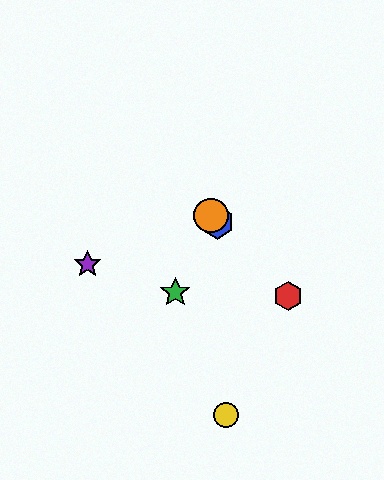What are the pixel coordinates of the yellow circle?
The yellow circle is at (226, 415).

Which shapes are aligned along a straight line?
The red hexagon, the blue hexagon, the orange circle are aligned along a straight line.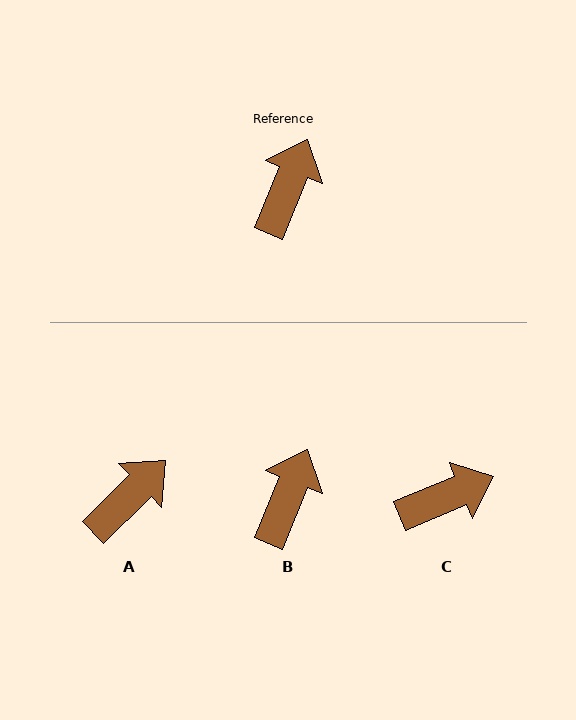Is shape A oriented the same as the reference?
No, it is off by about 23 degrees.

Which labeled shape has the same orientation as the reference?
B.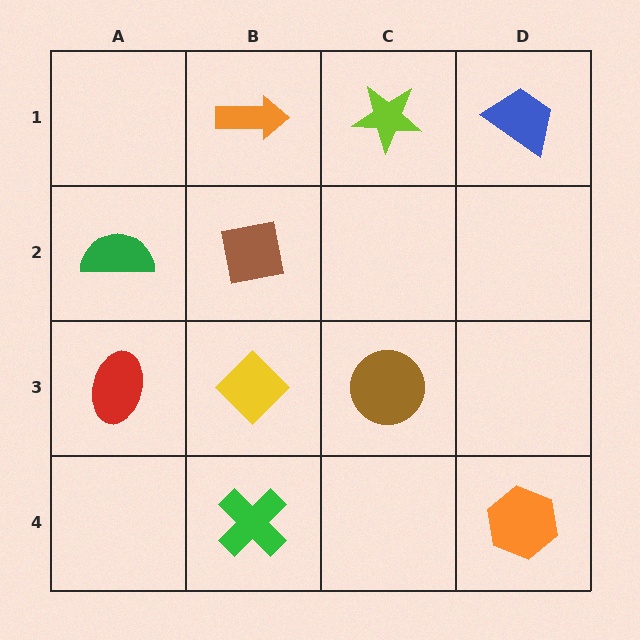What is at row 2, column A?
A green semicircle.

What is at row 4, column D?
An orange hexagon.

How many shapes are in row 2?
2 shapes.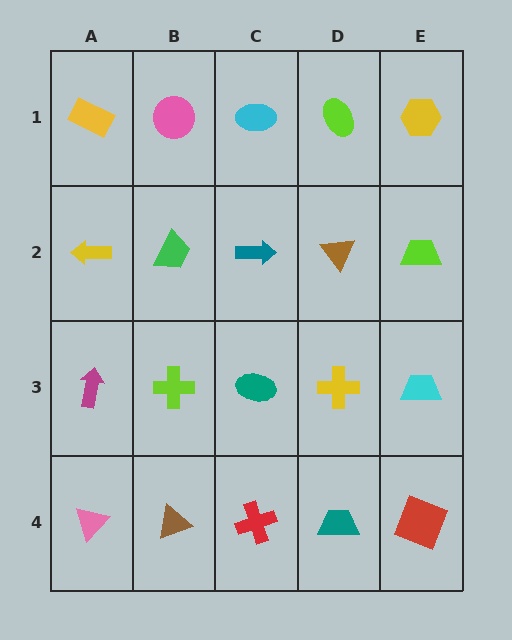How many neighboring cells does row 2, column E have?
3.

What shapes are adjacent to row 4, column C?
A teal ellipse (row 3, column C), a brown triangle (row 4, column B), a teal trapezoid (row 4, column D).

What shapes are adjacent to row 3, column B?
A green trapezoid (row 2, column B), a brown triangle (row 4, column B), a magenta arrow (row 3, column A), a teal ellipse (row 3, column C).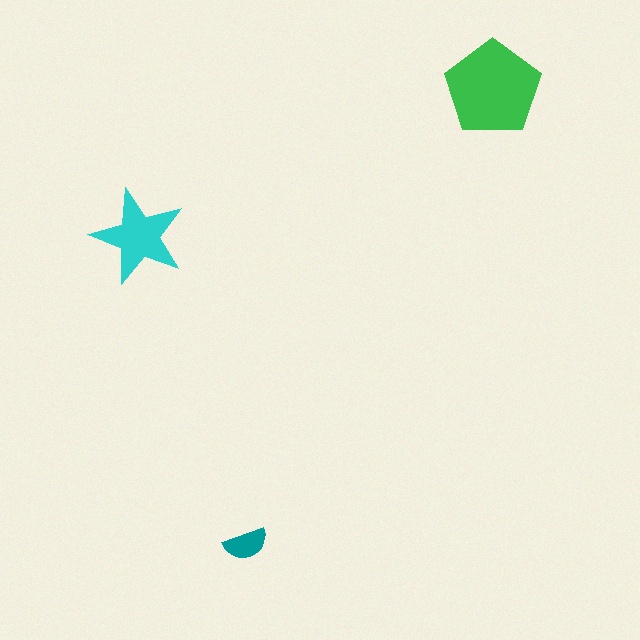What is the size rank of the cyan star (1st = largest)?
2nd.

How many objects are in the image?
There are 3 objects in the image.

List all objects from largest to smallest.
The green pentagon, the cyan star, the teal semicircle.